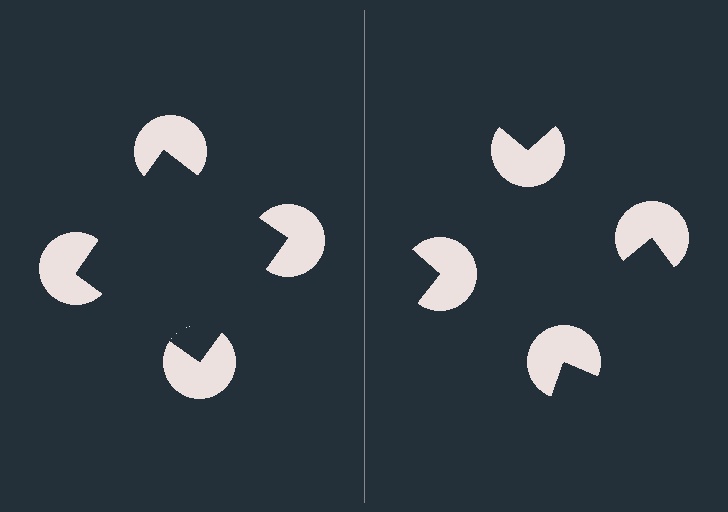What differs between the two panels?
The pac-man discs are positioned identically on both sides; only the wedge orientations differ. On the left they align to a square; on the right they are misaligned.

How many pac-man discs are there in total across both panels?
8 — 4 on each side.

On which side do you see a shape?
An illusory square appears on the left side. On the right side the wedge cuts are rotated, so no coherent shape forms.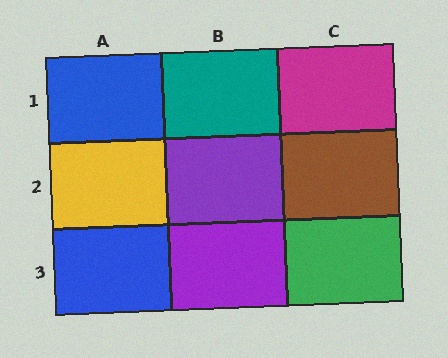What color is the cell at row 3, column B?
Purple.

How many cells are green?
1 cell is green.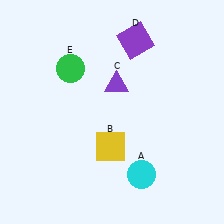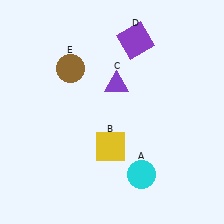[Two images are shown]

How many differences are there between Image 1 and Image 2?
There is 1 difference between the two images.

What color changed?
The circle (E) changed from green in Image 1 to brown in Image 2.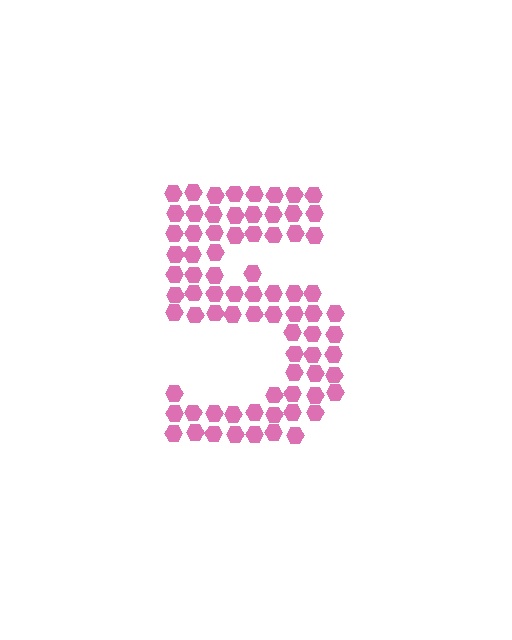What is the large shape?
The large shape is the digit 5.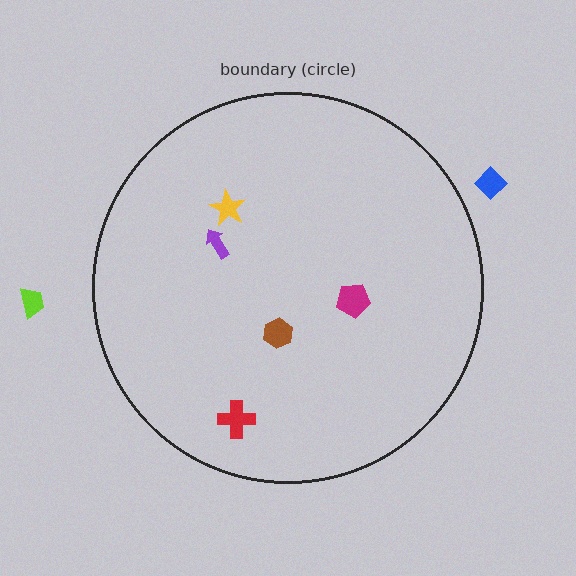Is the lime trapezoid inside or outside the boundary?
Outside.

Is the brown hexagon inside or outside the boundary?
Inside.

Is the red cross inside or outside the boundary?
Inside.